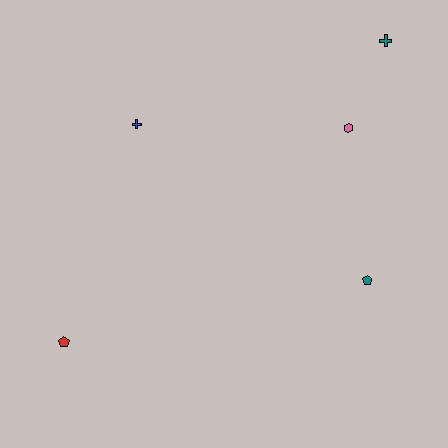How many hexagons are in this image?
There is 1 hexagon.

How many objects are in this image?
There are 5 objects.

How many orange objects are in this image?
There are no orange objects.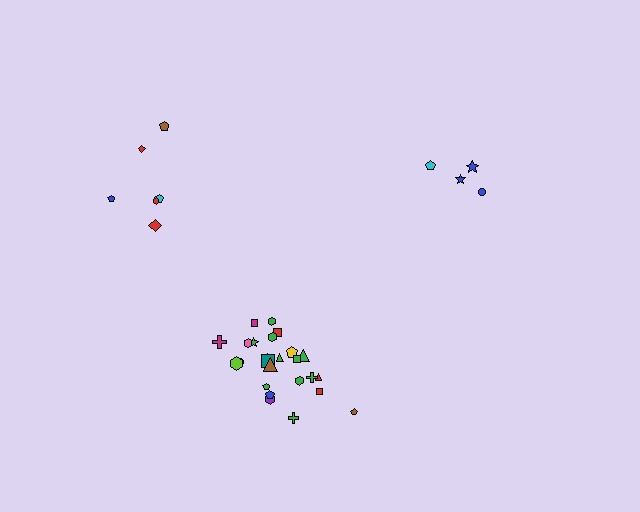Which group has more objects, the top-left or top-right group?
The top-left group.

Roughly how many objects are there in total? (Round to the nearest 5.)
Roughly 35 objects in total.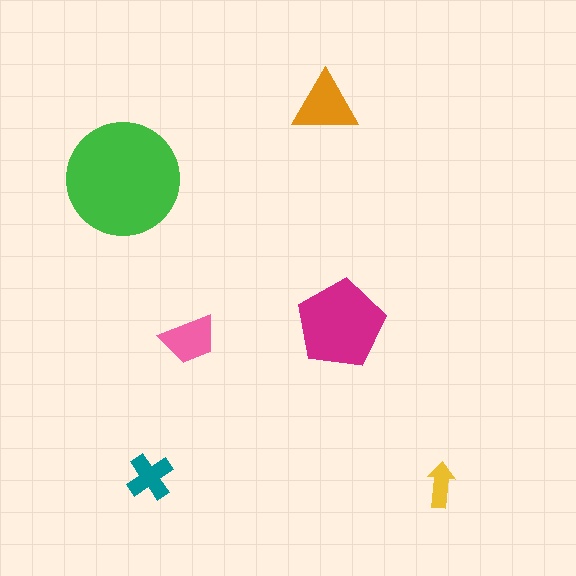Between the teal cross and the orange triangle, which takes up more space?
The orange triangle.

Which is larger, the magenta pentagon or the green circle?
The green circle.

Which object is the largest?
The green circle.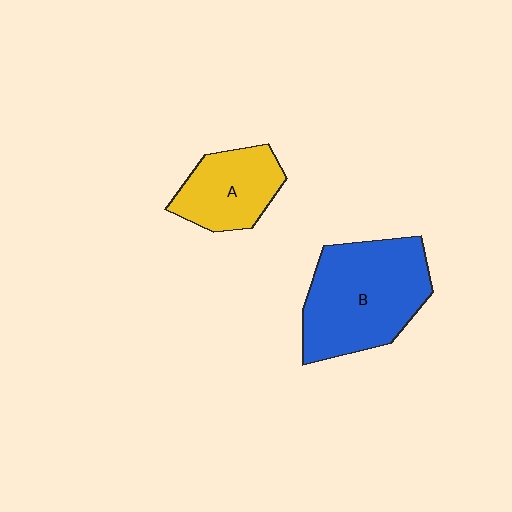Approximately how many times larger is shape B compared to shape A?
Approximately 1.8 times.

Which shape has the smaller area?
Shape A (yellow).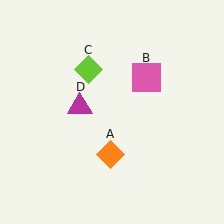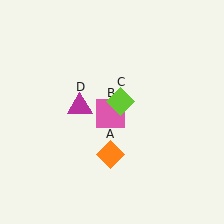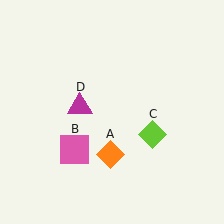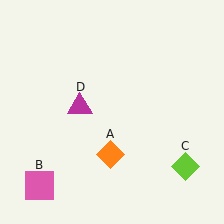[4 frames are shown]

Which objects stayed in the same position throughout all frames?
Orange diamond (object A) and magenta triangle (object D) remained stationary.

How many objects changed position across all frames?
2 objects changed position: pink square (object B), lime diamond (object C).